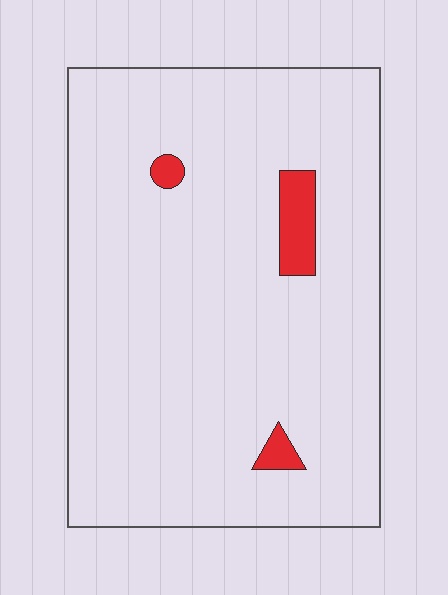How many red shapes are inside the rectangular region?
3.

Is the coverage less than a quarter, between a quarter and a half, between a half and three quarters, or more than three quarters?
Less than a quarter.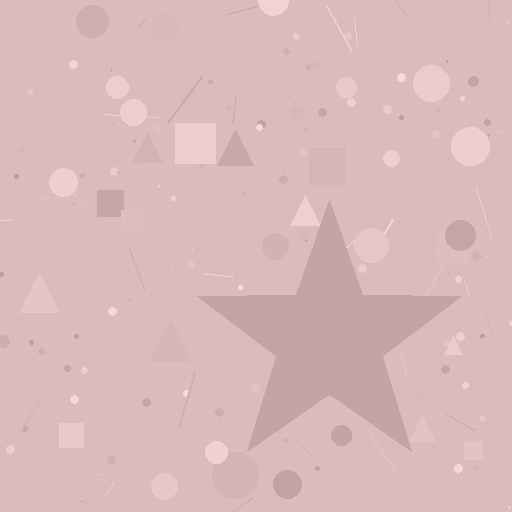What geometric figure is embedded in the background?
A star is embedded in the background.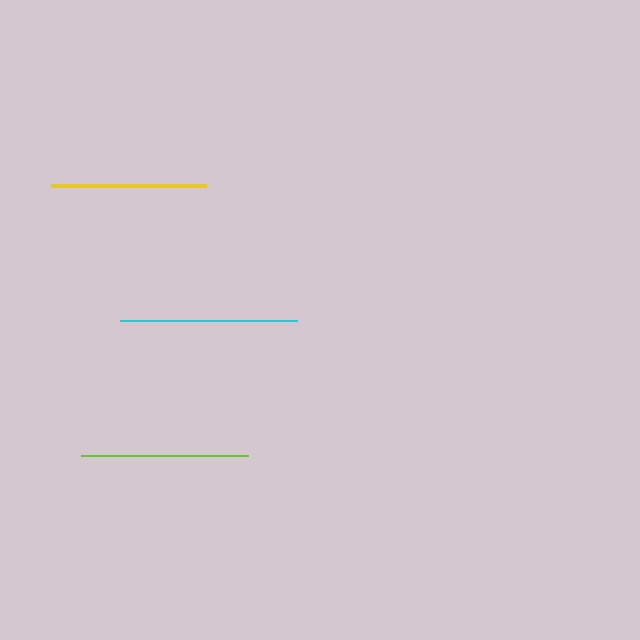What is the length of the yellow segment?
The yellow segment is approximately 155 pixels long.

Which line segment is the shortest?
The yellow line is the shortest at approximately 155 pixels.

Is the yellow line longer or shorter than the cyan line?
The cyan line is longer than the yellow line.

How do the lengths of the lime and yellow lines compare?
The lime and yellow lines are approximately the same length.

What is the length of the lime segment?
The lime segment is approximately 167 pixels long.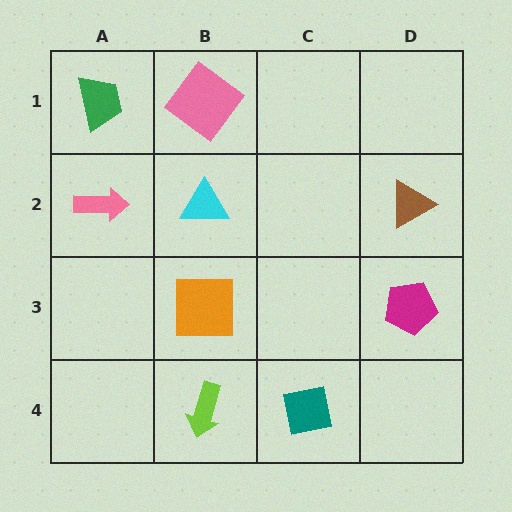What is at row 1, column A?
A green trapezoid.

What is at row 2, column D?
A brown triangle.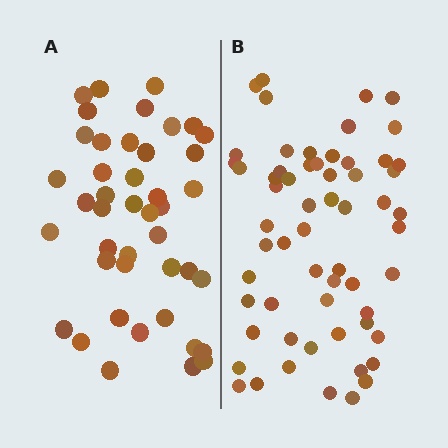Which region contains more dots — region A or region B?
Region B (the right region) has more dots.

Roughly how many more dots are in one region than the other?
Region B has approximately 15 more dots than region A.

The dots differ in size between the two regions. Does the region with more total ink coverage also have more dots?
No. Region A has more total ink coverage because its dots are larger, but region B actually contains more individual dots. Total area can be misleading — the number of items is what matters here.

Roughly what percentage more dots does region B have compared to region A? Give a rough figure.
About 40% more.